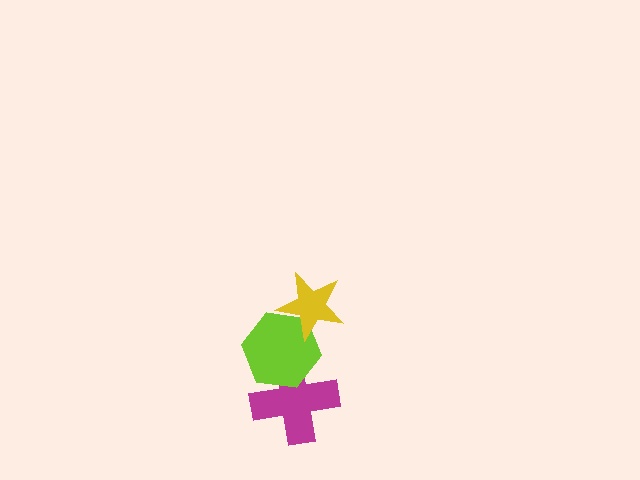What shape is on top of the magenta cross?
The lime hexagon is on top of the magenta cross.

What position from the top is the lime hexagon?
The lime hexagon is 2nd from the top.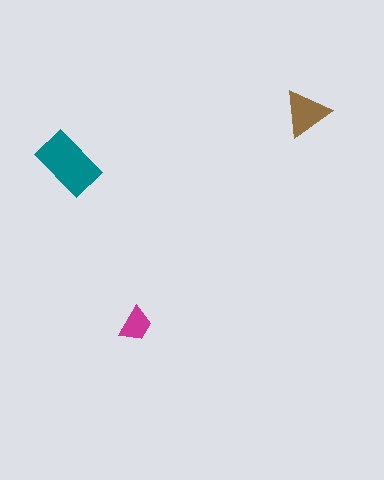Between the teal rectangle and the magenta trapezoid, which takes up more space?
The teal rectangle.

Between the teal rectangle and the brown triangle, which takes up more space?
The teal rectangle.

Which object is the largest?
The teal rectangle.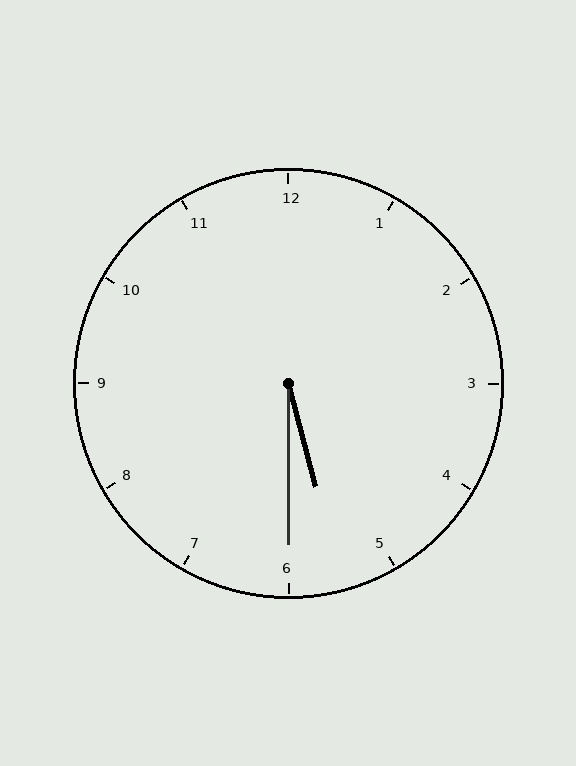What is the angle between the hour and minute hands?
Approximately 15 degrees.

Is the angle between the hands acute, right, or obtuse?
It is acute.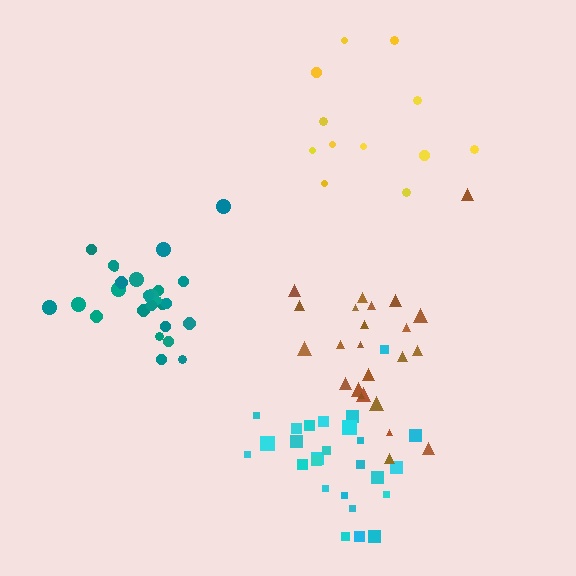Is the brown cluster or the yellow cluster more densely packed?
Brown.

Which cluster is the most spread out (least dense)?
Yellow.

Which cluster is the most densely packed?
Teal.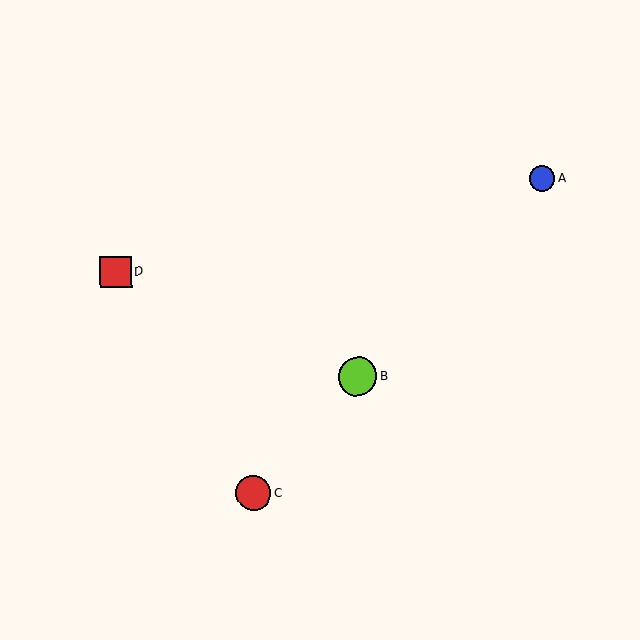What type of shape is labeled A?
Shape A is a blue circle.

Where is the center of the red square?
The center of the red square is at (116, 272).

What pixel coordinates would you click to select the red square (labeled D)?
Click at (116, 272) to select the red square D.